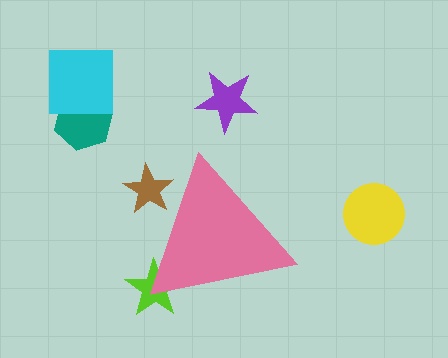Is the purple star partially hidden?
No, the purple star is fully visible.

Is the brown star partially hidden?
Yes, the brown star is partially hidden behind the pink triangle.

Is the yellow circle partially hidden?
No, the yellow circle is fully visible.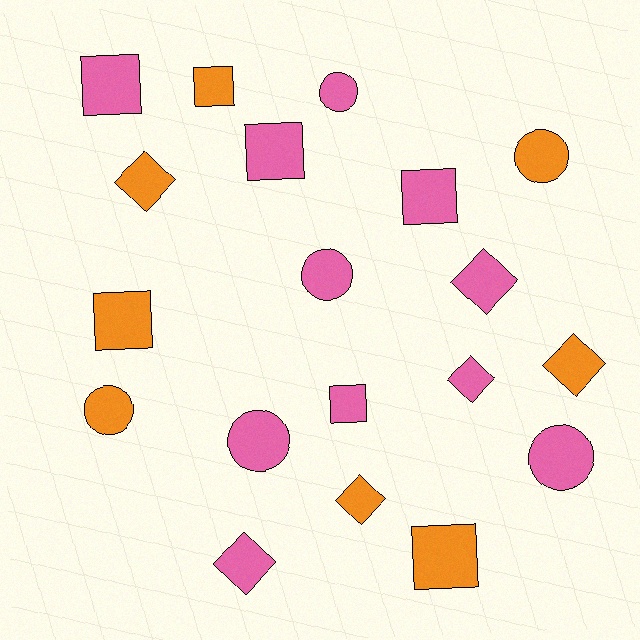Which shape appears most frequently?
Square, with 7 objects.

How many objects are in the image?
There are 19 objects.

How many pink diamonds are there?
There are 3 pink diamonds.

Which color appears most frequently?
Pink, with 11 objects.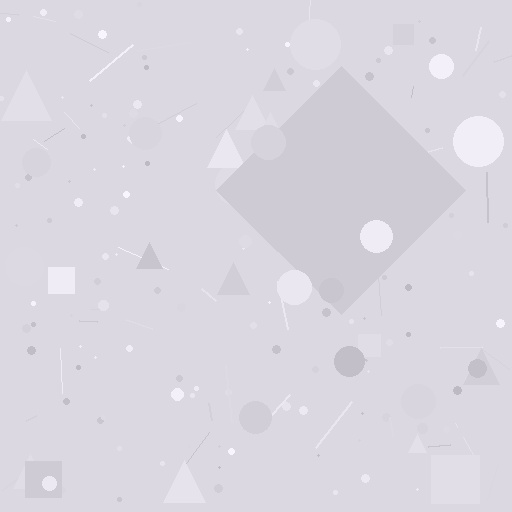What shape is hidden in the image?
A diamond is hidden in the image.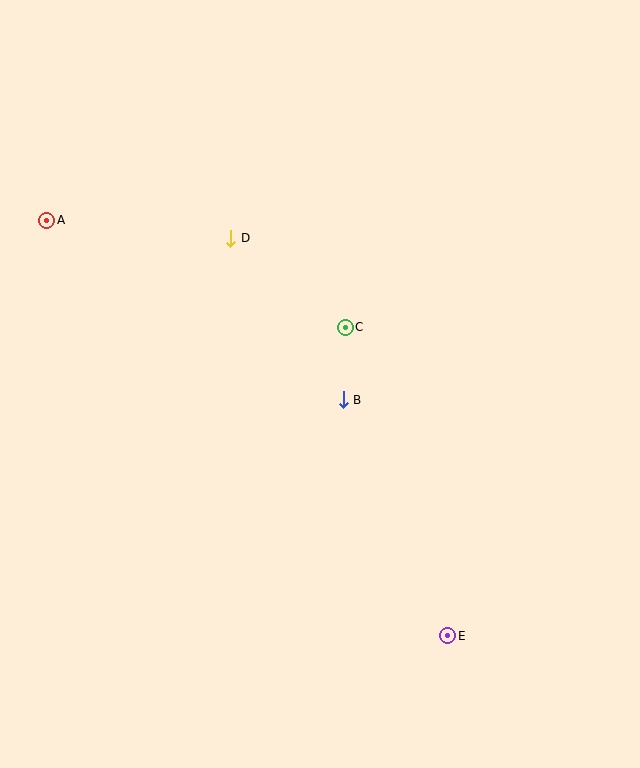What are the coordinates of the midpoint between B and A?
The midpoint between B and A is at (195, 310).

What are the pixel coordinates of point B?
Point B is at (343, 400).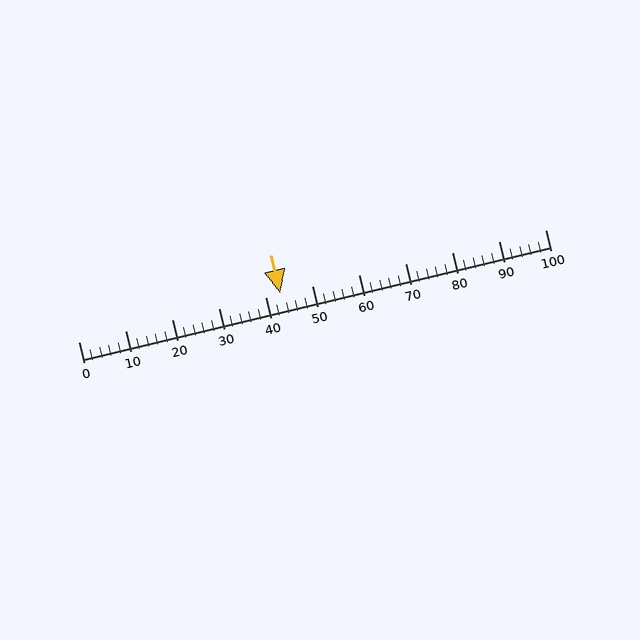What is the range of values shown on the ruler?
The ruler shows values from 0 to 100.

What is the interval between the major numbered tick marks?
The major tick marks are spaced 10 units apart.